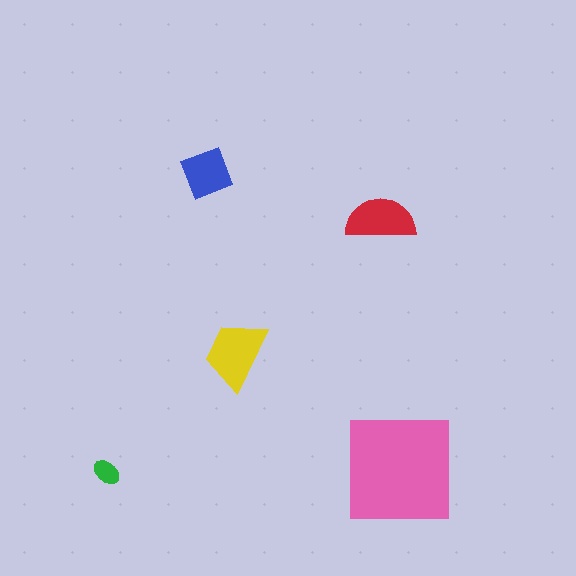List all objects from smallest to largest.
The green ellipse, the blue diamond, the red semicircle, the yellow trapezoid, the pink square.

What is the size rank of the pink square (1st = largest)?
1st.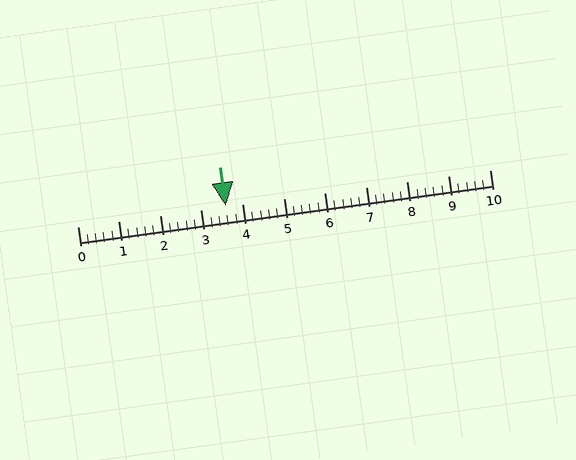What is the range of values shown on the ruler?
The ruler shows values from 0 to 10.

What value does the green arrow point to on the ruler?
The green arrow points to approximately 3.6.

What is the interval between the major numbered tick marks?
The major tick marks are spaced 1 units apart.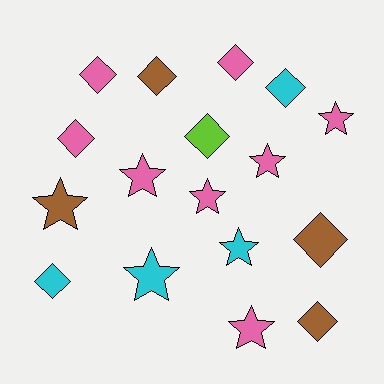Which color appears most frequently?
Pink, with 8 objects.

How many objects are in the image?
There are 17 objects.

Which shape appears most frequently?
Diamond, with 9 objects.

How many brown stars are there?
There is 1 brown star.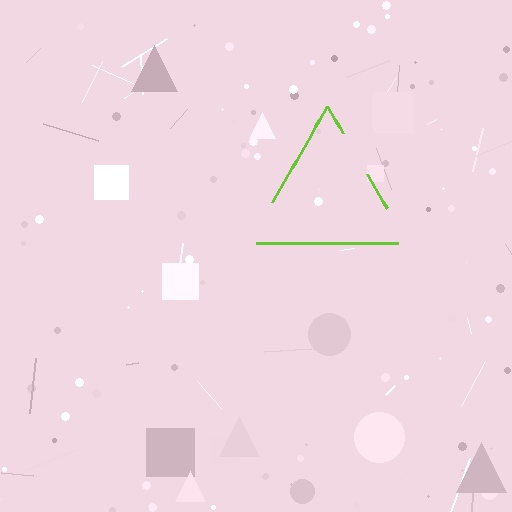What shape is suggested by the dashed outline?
The dashed outline suggests a triangle.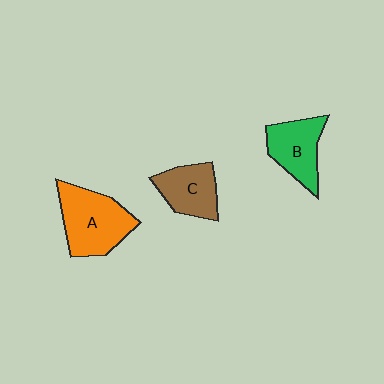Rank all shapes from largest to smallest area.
From largest to smallest: A (orange), B (green), C (brown).